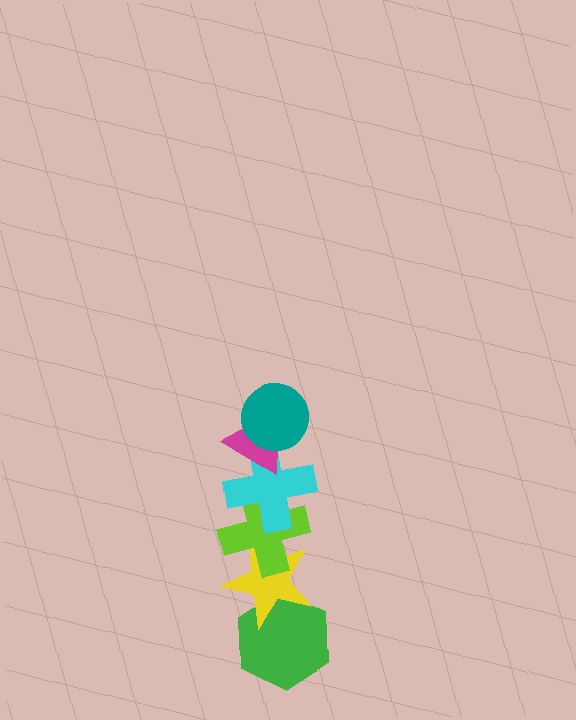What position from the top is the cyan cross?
The cyan cross is 3rd from the top.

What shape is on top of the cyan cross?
The magenta triangle is on top of the cyan cross.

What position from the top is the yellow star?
The yellow star is 5th from the top.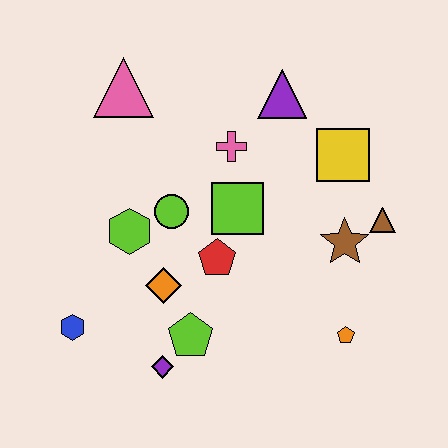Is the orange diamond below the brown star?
Yes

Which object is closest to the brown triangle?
The brown star is closest to the brown triangle.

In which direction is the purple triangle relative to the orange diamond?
The purple triangle is above the orange diamond.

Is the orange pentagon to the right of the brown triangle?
No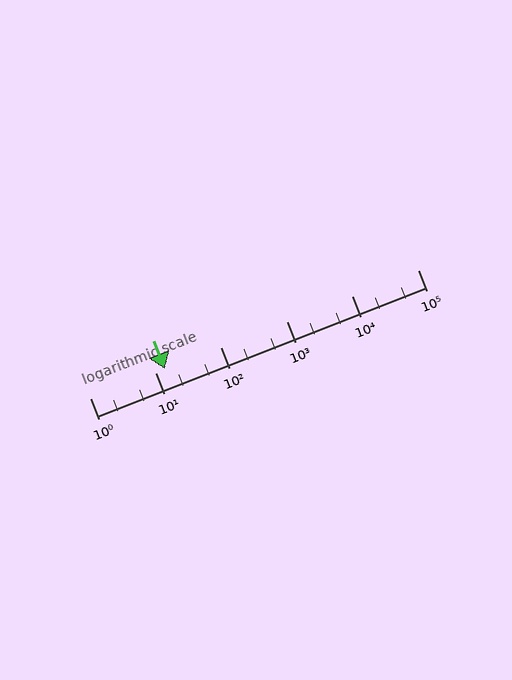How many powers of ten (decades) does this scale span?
The scale spans 5 decades, from 1 to 100000.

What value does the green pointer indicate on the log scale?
The pointer indicates approximately 14.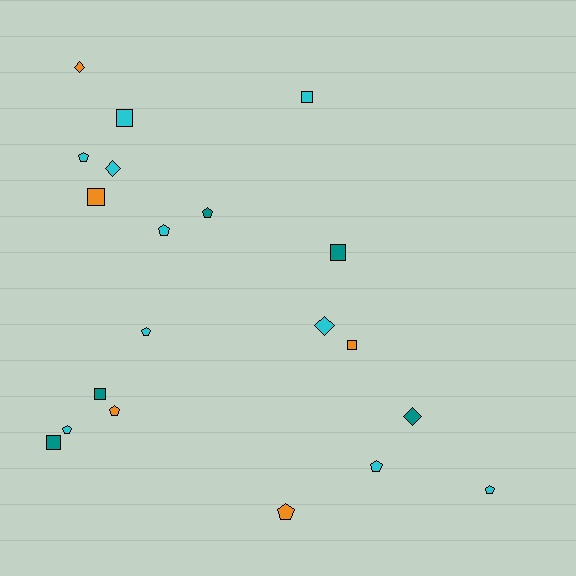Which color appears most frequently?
Cyan, with 10 objects.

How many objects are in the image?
There are 20 objects.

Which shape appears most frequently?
Pentagon, with 9 objects.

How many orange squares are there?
There are 2 orange squares.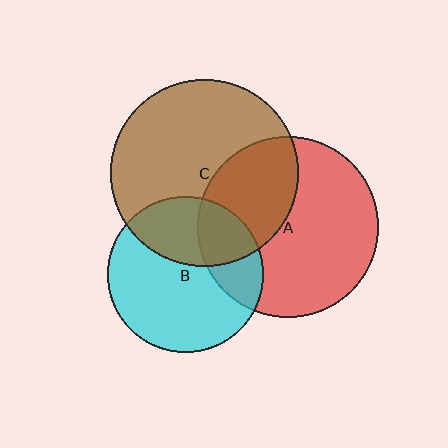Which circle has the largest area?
Circle C (brown).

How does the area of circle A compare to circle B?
Approximately 1.4 times.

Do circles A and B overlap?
Yes.